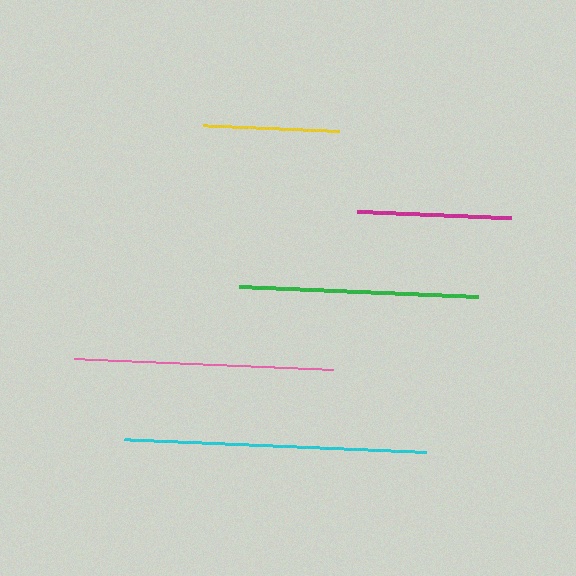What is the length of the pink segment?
The pink segment is approximately 259 pixels long.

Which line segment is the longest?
The cyan line is the longest at approximately 301 pixels.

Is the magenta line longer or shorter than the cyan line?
The cyan line is longer than the magenta line.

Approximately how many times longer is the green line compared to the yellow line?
The green line is approximately 1.8 times the length of the yellow line.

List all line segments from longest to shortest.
From longest to shortest: cyan, pink, green, magenta, yellow.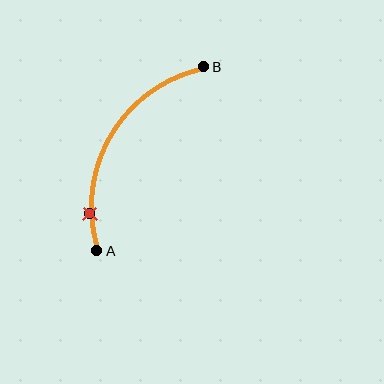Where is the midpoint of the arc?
The arc midpoint is the point on the curve farthest from the straight line joining A and B. It sits to the left of that line.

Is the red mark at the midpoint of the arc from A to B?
No. The red mark lies on the arc but is closer to endpoint A. The arc midpoint would be at the point on the curve equidistant along the arc from both A and B.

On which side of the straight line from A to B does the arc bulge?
The arc bulges to the left of the straight line connecting A and B.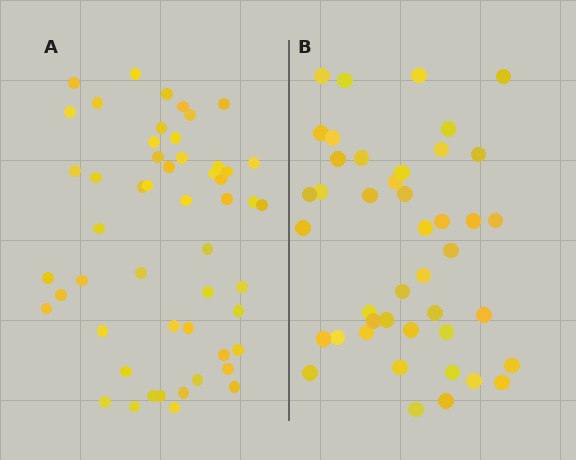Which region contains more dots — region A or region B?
Region A (the left region) has more dots.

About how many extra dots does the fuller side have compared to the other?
Region A has roughly 8 or so more dots than region B.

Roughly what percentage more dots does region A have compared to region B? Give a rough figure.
About 20% more.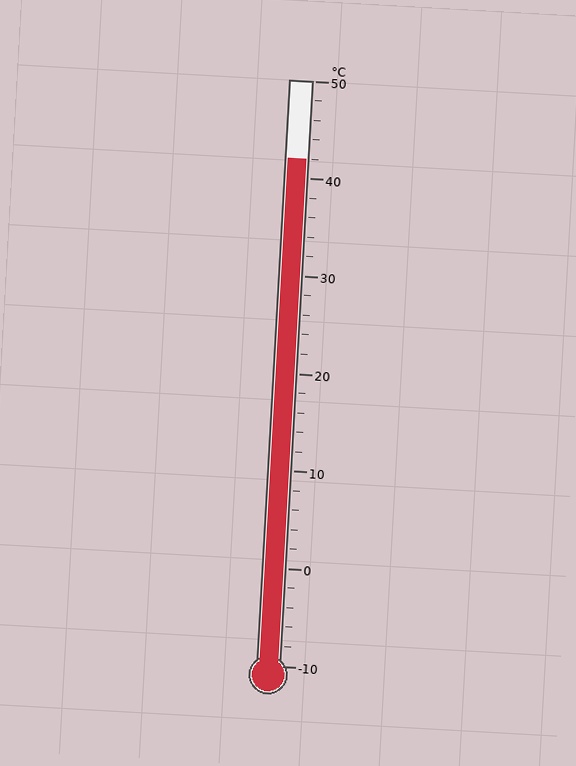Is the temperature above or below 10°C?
The temperature is above 10°C.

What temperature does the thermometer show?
The thermometer shows approximately 42°C.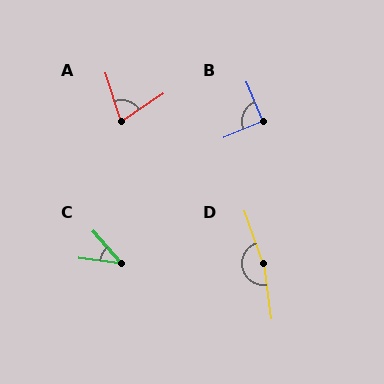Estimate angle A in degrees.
Approximately 74 degrees.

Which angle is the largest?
D, at approximately 168 degrees.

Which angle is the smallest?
C, at approximately 42 degrees.